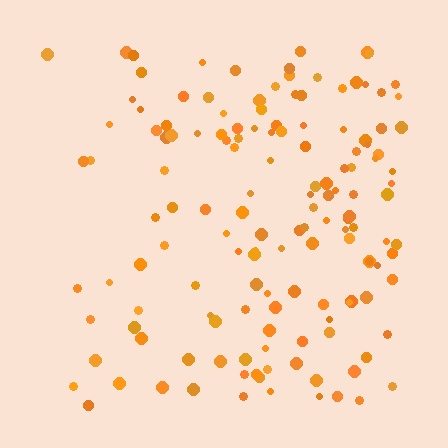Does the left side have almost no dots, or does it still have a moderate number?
Still a moderate number, just noticeably fewer than the right.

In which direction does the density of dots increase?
From left to right, with the right side densest.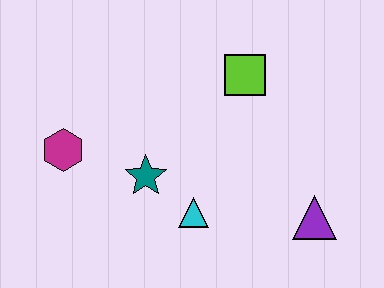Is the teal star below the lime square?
Yes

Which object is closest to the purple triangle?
The cyan triangle is closest to the purple triangle.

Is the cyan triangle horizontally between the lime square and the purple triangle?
No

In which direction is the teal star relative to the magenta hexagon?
The teal star is to the right of the magenta hexagon.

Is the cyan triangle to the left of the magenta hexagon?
No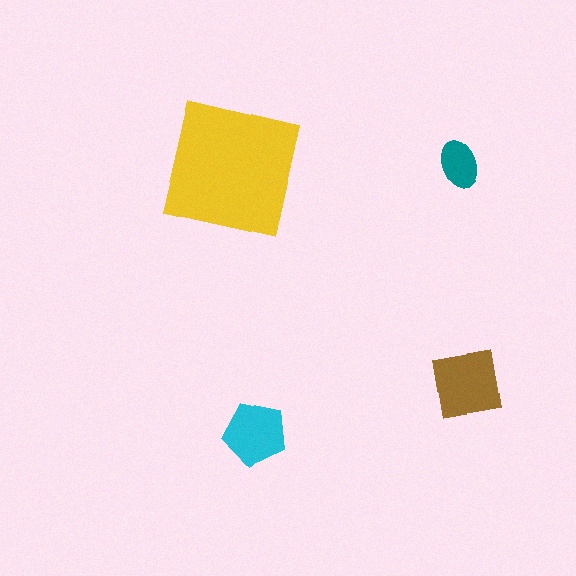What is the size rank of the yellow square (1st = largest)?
1st.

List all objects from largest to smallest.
The yellow square, the brown square, the cyan pentagon, the teal ellipse.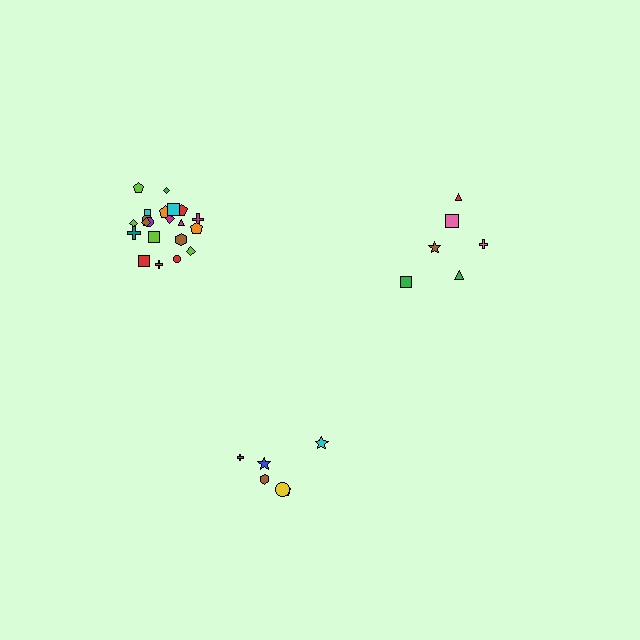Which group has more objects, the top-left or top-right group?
The top-left group.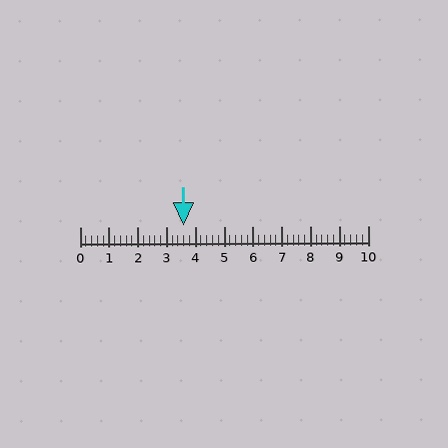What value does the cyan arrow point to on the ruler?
The cyan arrow points to approximately 3.6.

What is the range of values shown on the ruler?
The ruler shows values from 0 to 10.